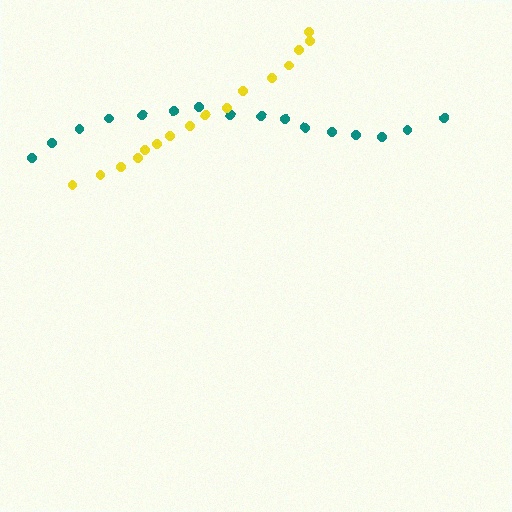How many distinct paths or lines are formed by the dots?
There are 2 distinct paths.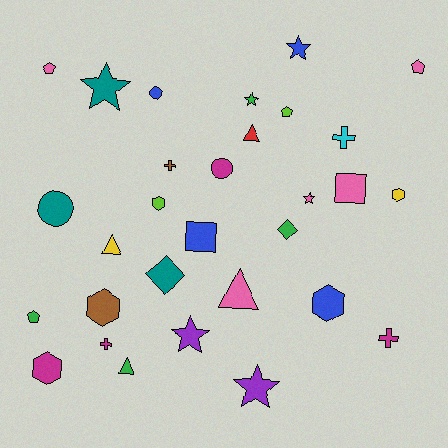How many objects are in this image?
There are 30 objects.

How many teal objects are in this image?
There are 3 teal objects.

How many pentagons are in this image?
There are 4 pentagons.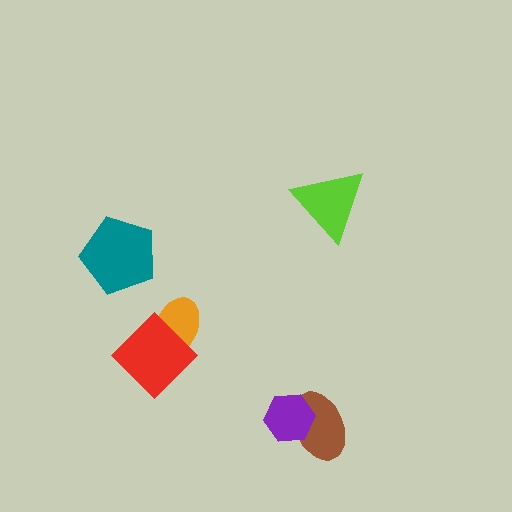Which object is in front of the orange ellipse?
The red diamond is in front of the orange ellipse.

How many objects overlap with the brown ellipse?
1 object overlaps with the brown ellipse.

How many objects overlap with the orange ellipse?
1 object overlaps with the orange ellipse.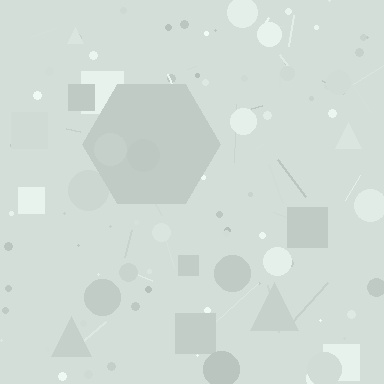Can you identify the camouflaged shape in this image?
The camouflaged shape is a hexagon.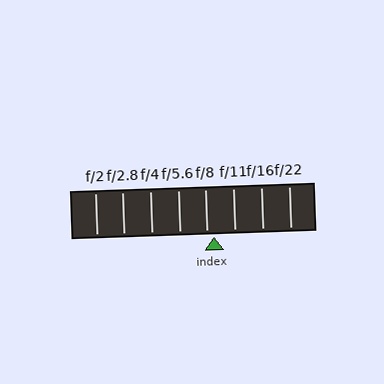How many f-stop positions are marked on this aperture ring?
There are 8 f-stop positions marked.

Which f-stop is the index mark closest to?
The index mark is closest to f/8.